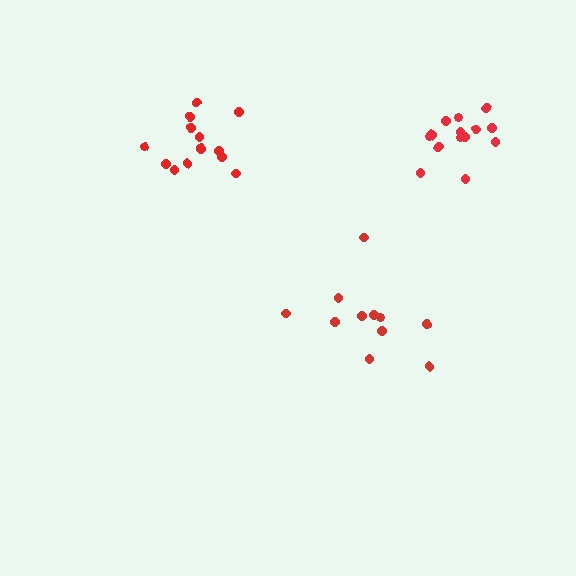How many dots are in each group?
Group 1: 14 dots, Group 2: 14 dots, Group 3: 11 dots (39 total).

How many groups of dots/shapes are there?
There are 3 groups.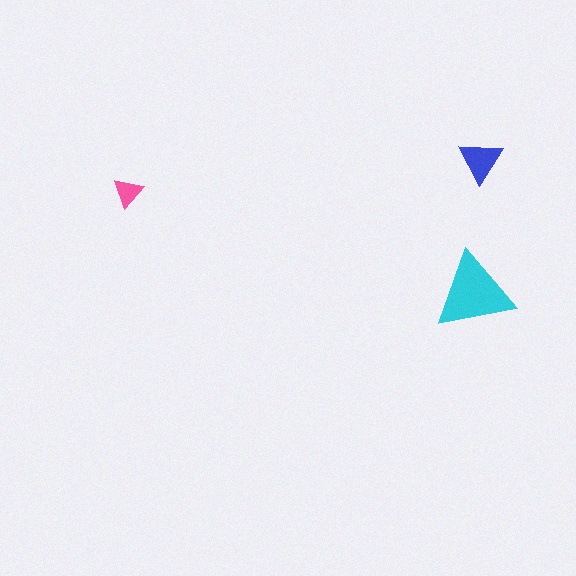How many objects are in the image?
There are 3 objects in the image.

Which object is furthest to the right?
The blue triangle is rightmost.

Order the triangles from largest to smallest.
the cyan one, the blue one, the pink one.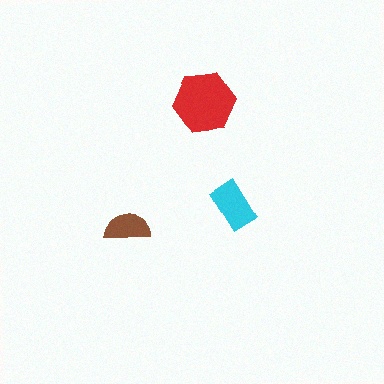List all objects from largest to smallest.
The red hexagon, the cyan rectangle, the brown semicircle.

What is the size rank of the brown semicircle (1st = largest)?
3rd.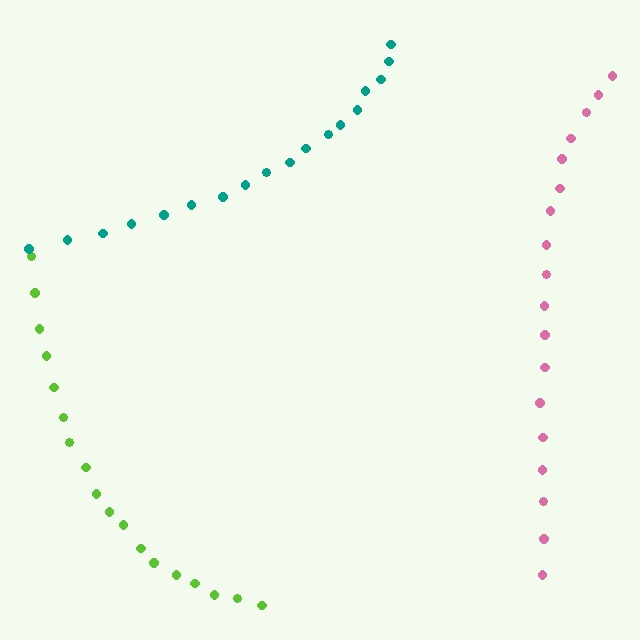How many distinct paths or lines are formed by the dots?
There are 3 distinct paths.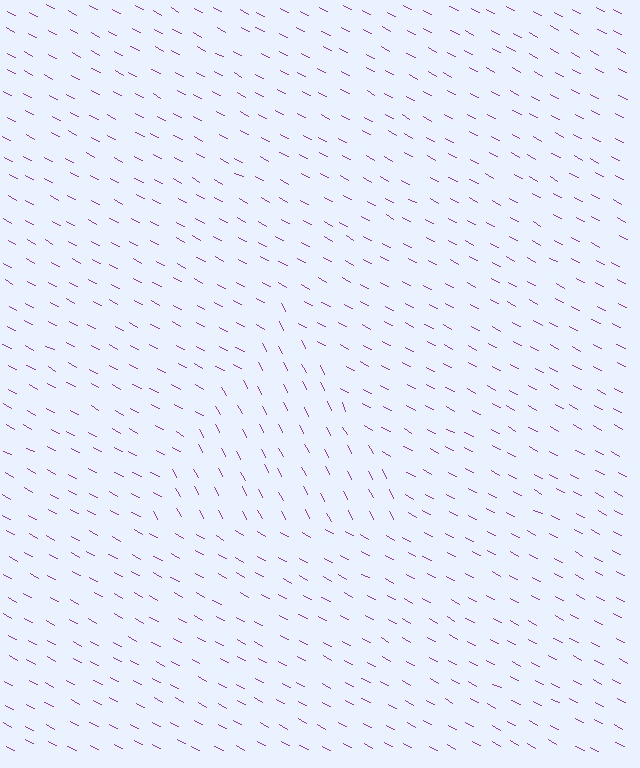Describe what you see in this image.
The image is filled with small purple line segments. A triangle region in the image has lines oriented differently from the surrounding lines, creating a visible texture boundary.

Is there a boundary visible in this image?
Yes, there is a texture boundary formed by a change in line orientation.